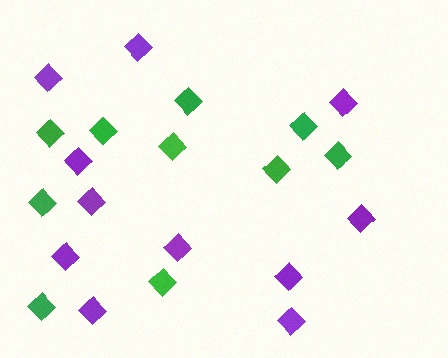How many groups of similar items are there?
There are 2 groups: one group of purple diamonds (11) and one group of green diamonds (10).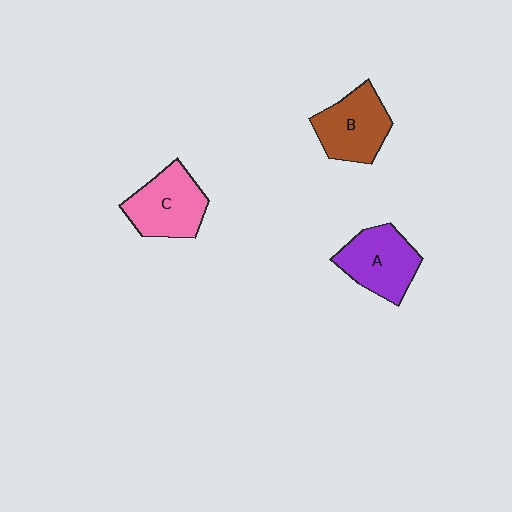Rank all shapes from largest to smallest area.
From largest to smallest: C (pink), A (purple), B (brown).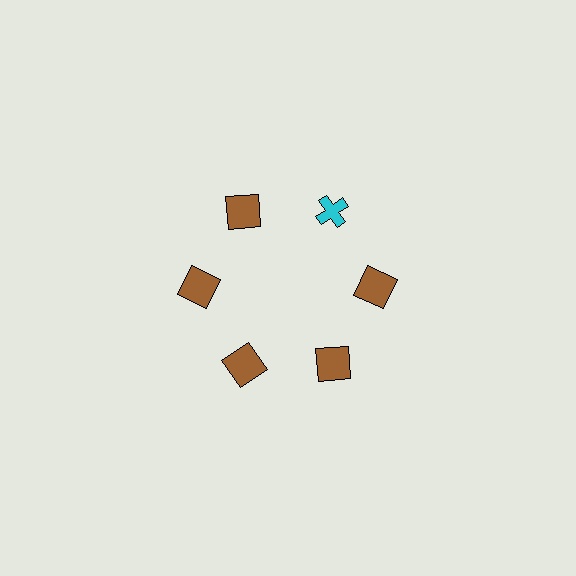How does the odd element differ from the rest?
It differs in both color (cyan instead of brown) and shape (cross instead of square).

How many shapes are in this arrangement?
There are 6 shapes arranged in a ring pattern.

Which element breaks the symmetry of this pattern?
The cyan cross at roughly the 1 o'clock position breaks the symmetry. All other shapes are brown squares.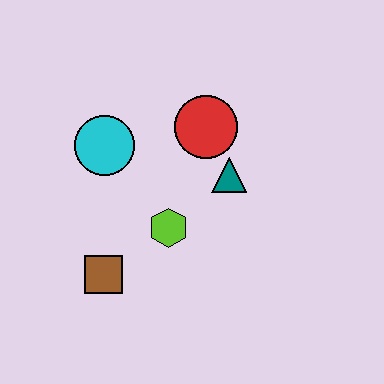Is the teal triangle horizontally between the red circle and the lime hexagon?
No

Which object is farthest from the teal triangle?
The brown square is farthest from the teal triangle.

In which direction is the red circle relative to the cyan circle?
The red circle is to the right of the cyan circle.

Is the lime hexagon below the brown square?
No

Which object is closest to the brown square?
The lime hexagon is closest to the brown square.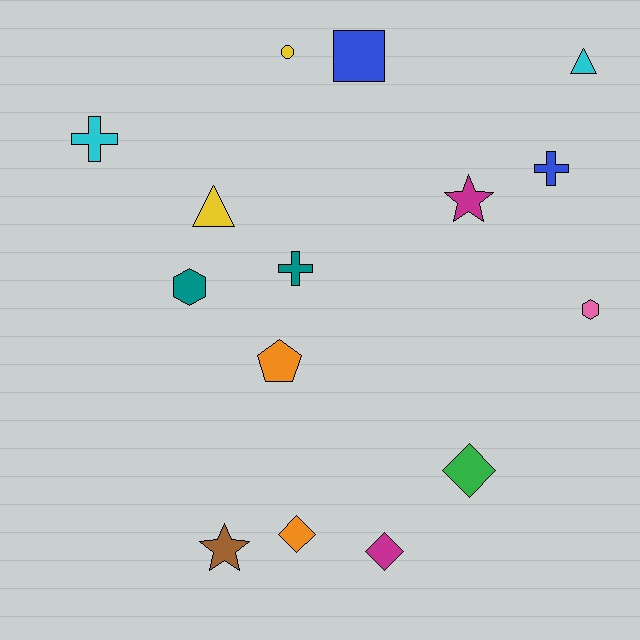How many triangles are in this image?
There are 2 triangles.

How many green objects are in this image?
There is 1 green object.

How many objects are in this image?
There are 15 objects.